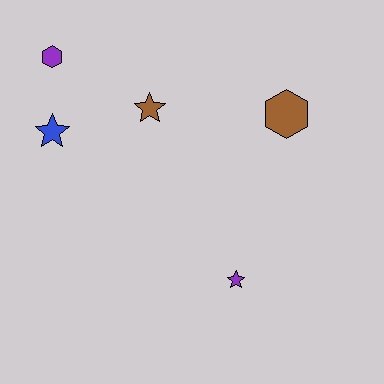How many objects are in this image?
There are 5 objects.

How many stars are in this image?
There are 3 stars.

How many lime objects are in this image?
There are no lime objects.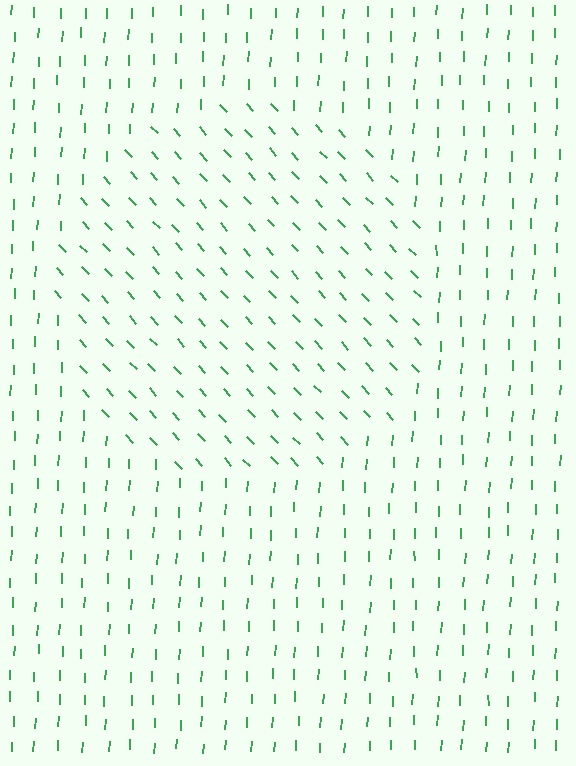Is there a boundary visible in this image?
Yes, there is a texture boundary formed by a change in line orientation.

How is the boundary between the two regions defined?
The boundary is defined purely by a change in line orientation (approximately 45 degrees difference). All lines are the same color and thickness.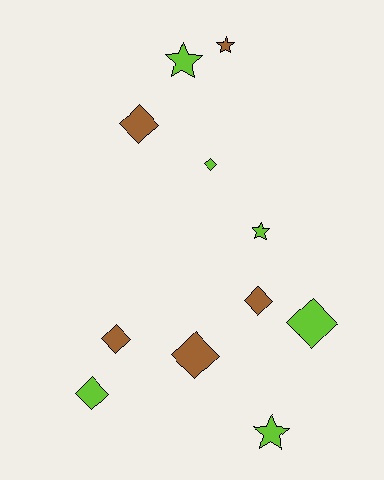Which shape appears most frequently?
Diamond, with 7 objects.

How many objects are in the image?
There are 11 objects.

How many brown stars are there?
There is 1 brown star.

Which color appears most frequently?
Lime, with 6 objects.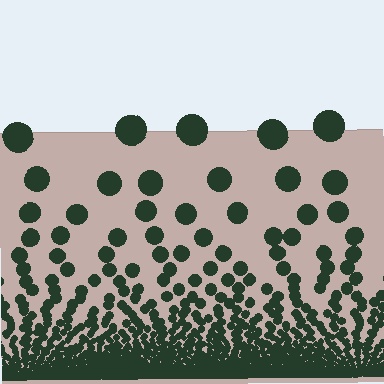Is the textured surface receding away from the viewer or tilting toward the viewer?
The surface appears to tilt toward the viewer. Texture elements get larger and sparser toward the top.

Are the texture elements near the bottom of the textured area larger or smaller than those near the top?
Smaller. The gradient is inverted — elements near the bottom are smaller and denser.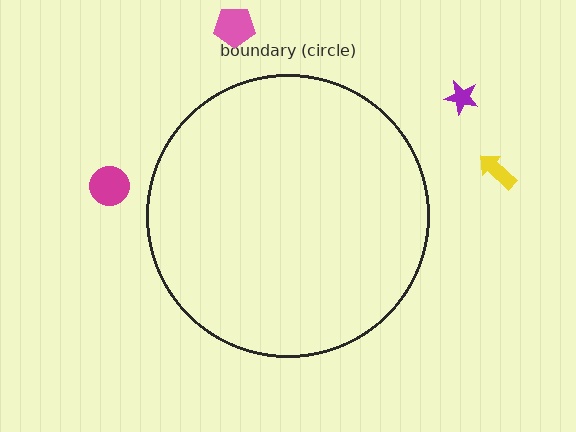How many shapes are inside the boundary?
0 inside, 4 outside.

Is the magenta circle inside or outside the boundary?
Outside.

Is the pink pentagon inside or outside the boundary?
Outside.